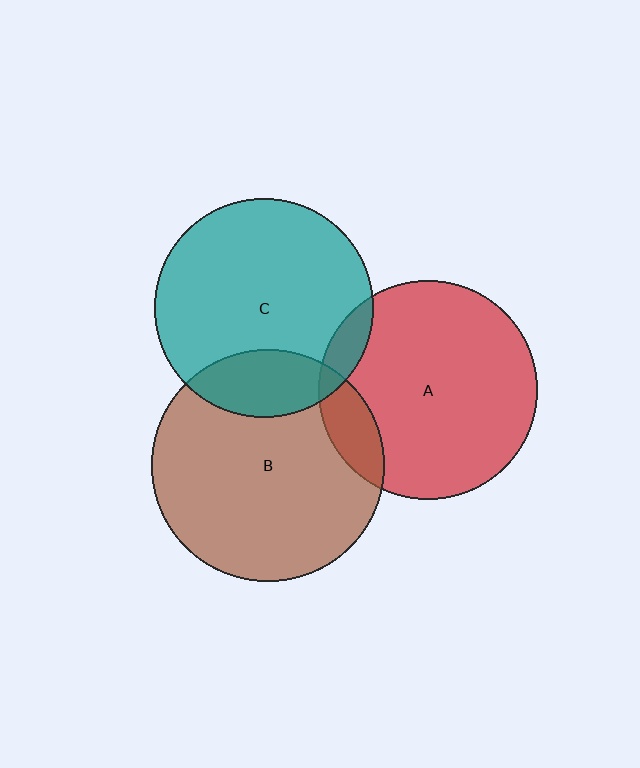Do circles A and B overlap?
Yes.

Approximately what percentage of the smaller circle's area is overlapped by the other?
Approximately 15%.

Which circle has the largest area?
Circle B (brown).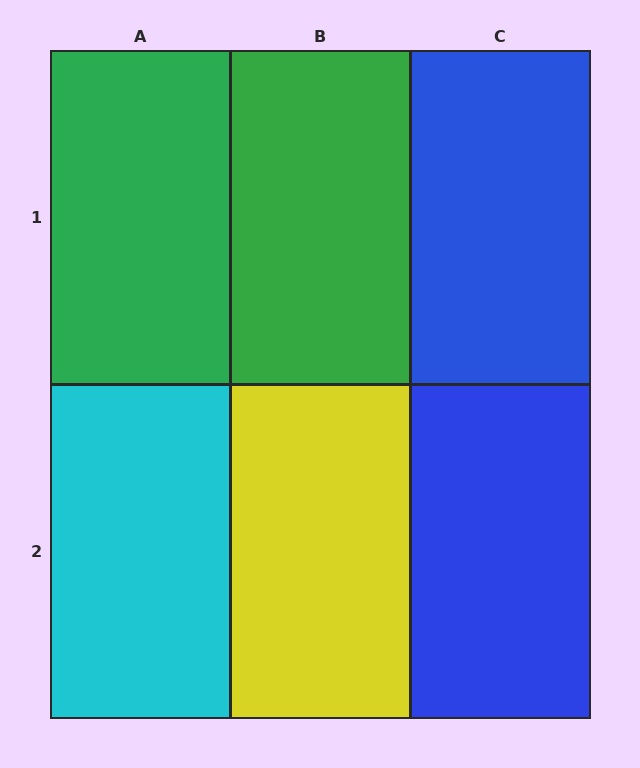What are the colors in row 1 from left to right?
Green, green, blue.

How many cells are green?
2 cells are green.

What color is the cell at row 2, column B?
Yellow.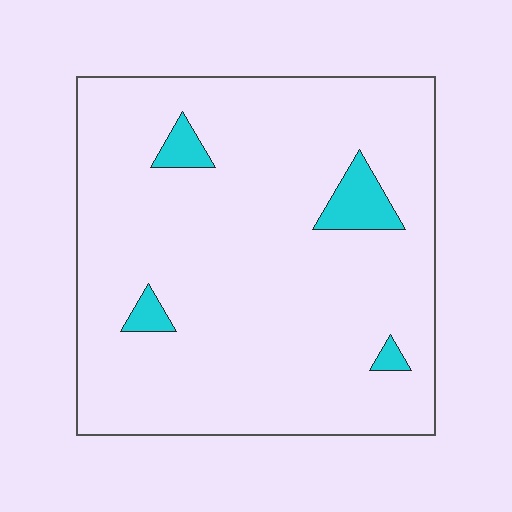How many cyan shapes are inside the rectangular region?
4.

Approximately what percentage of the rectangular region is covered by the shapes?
Approximately 5%.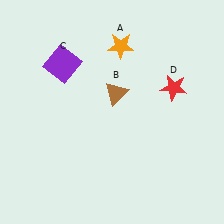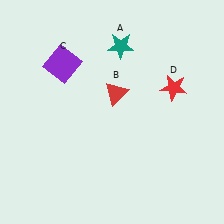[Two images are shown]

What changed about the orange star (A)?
In Image 1, A is orange. In Image 2, it changed to teal.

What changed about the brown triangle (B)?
In Image 1, B is brown. In Image 2, it changed to red.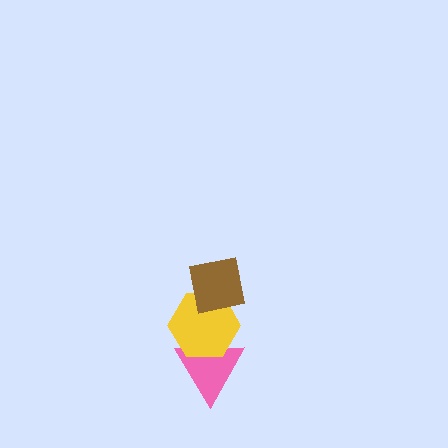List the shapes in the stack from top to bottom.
From top to bottom: the brown square, the yellow hexagon, the pink triangle.